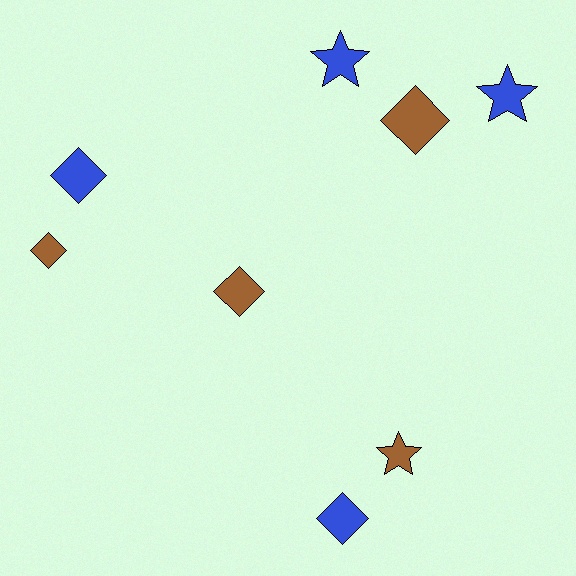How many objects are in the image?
There are 8 objects.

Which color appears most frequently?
Brown, with 4 objects.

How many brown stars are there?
There is 1 brown star.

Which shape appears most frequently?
Diamond, with 5 objects.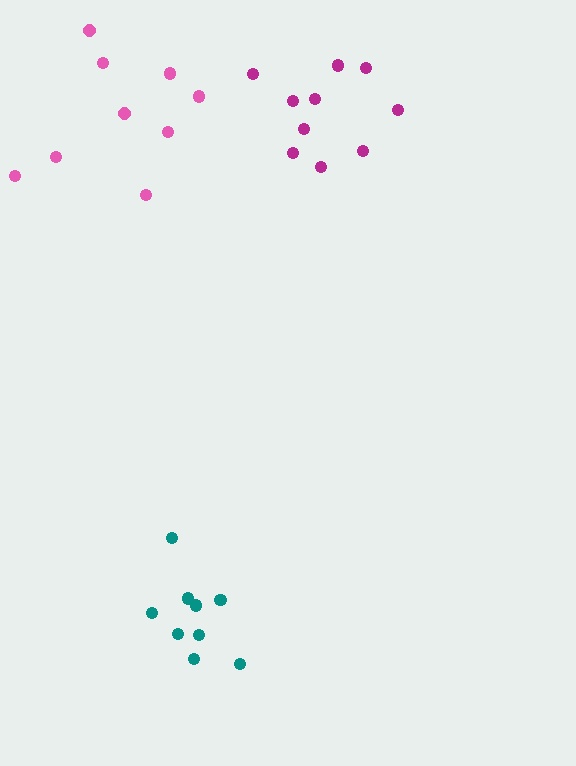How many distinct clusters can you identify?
There are 3 distinct clusters.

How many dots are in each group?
Group 1: 10 dots, Group 2: 9 dots, Group 3: 9 dots (28 total).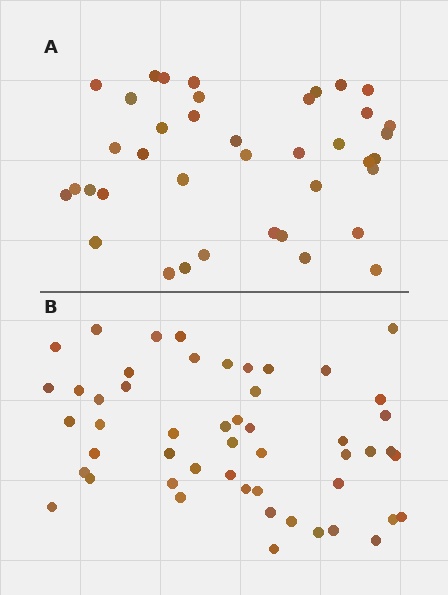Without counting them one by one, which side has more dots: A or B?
Region B (the bottom region) has more dots.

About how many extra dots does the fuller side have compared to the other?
Region B has roughly 12 or so more dots than region A.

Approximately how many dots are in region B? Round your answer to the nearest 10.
About 50 dots. (The exact count is 51, which rounds to 50.)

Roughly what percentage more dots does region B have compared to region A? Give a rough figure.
About 30% more.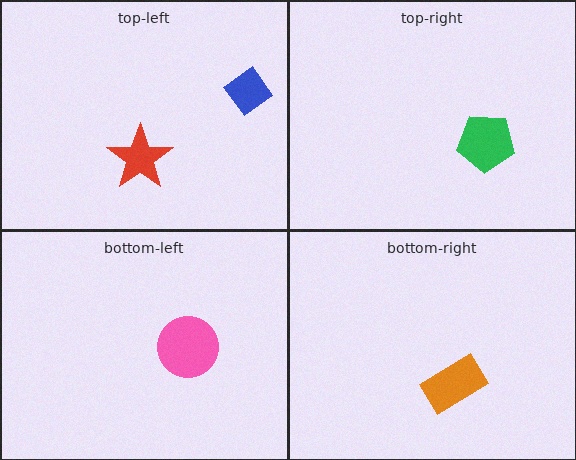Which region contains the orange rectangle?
The bottom-right region.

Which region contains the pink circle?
The bottom-left region.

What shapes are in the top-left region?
The blue diamond, the red star.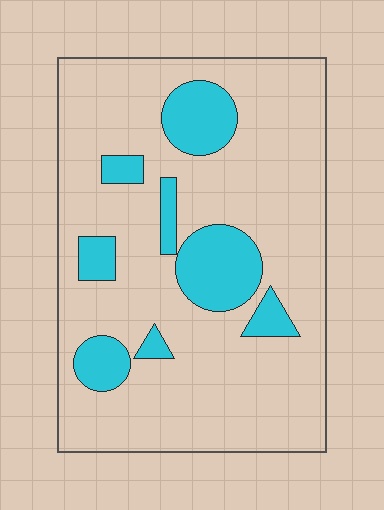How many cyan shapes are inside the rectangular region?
8.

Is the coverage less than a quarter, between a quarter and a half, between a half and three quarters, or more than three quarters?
Less than a quarter.